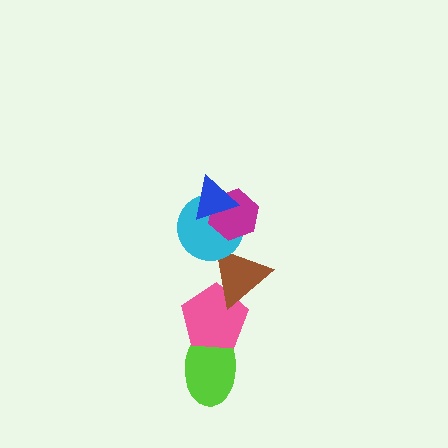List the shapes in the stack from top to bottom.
From top to bottom: the blue triangle, the magenta hexagon, the cyan circle, the brown triangle, the pink pentagon, the lime ellipse.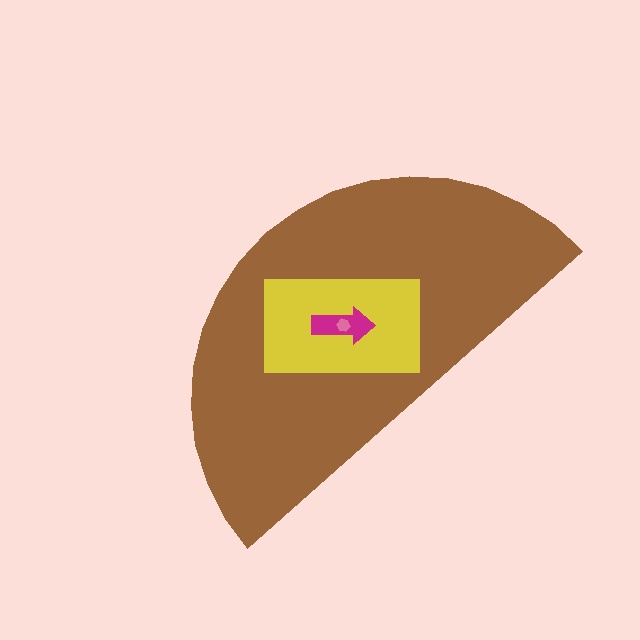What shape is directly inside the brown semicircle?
The yellow rectangle.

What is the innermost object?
The pink hexagon.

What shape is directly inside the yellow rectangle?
The magenta arrow.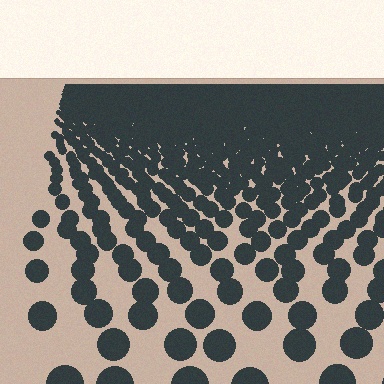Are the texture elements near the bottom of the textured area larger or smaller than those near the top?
Larger. Near the bottom, elements are closer to the viewer and appear at a bigger on-screen size.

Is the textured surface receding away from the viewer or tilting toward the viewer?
The surface is receding away from the viewer. Texture elements get smaller and denser toward the top.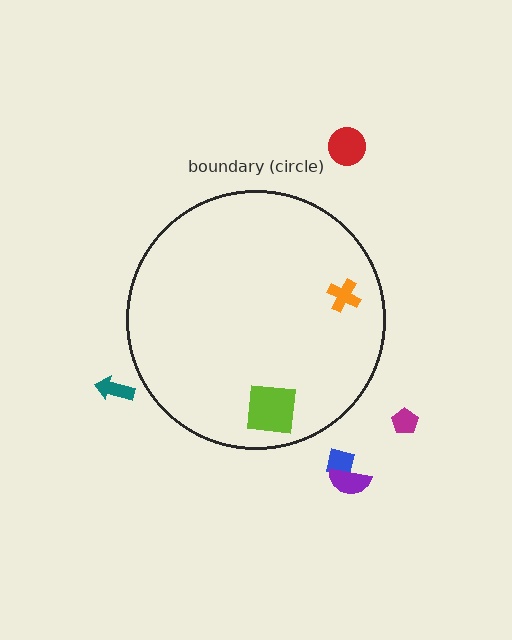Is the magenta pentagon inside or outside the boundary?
Outside.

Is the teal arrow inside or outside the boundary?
Outside.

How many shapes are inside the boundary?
2 inside, 5 outside.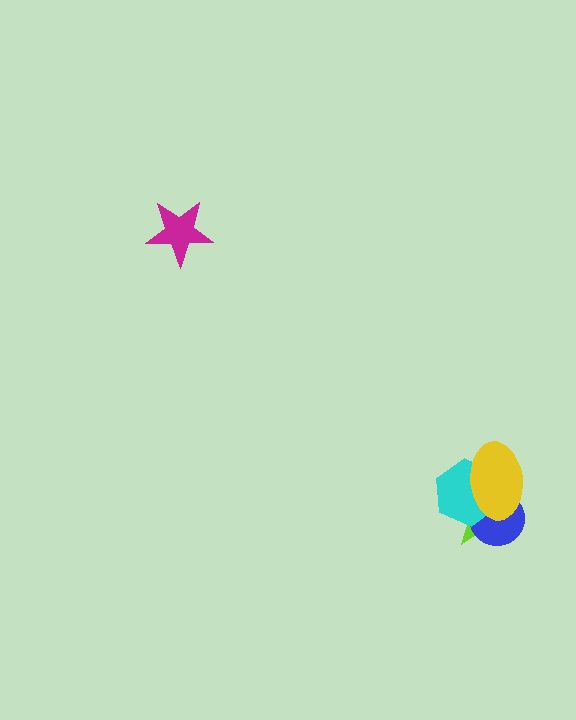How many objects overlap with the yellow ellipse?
3 objects overlap with the yellow ellipse.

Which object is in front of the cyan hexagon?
The yellow ellipse is in front of the cyan hexagon.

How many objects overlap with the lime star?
3 objects overlap with the lime star.